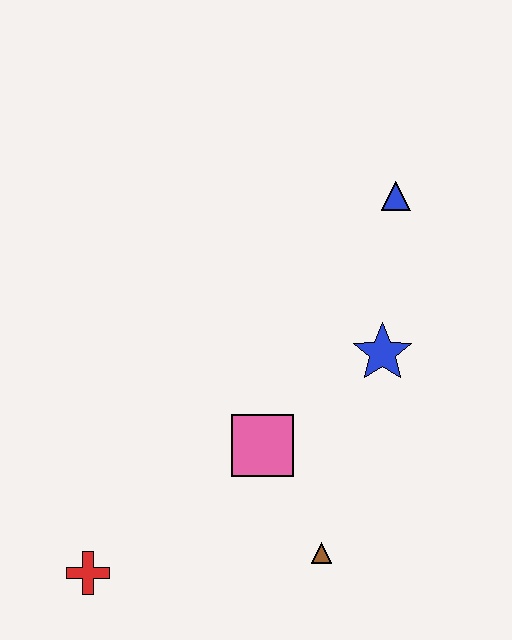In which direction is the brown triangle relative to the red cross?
The brown triangle is to the right of the red cross.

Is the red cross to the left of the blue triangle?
Yes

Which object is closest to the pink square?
The brown triangle is closest to the pink square.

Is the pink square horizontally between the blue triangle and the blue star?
No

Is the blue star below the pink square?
No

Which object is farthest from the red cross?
The blue triangle is farthest from the red cross.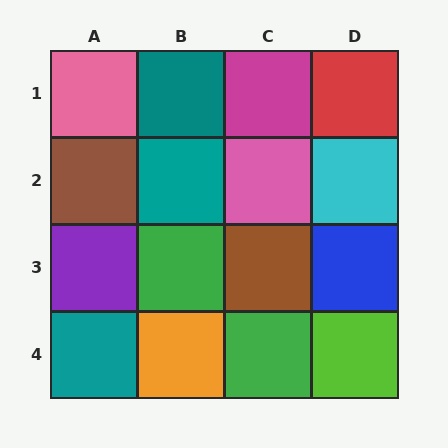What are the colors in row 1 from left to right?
Pink, teal, magenta, red.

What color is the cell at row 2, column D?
Cyan.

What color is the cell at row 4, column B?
Orange.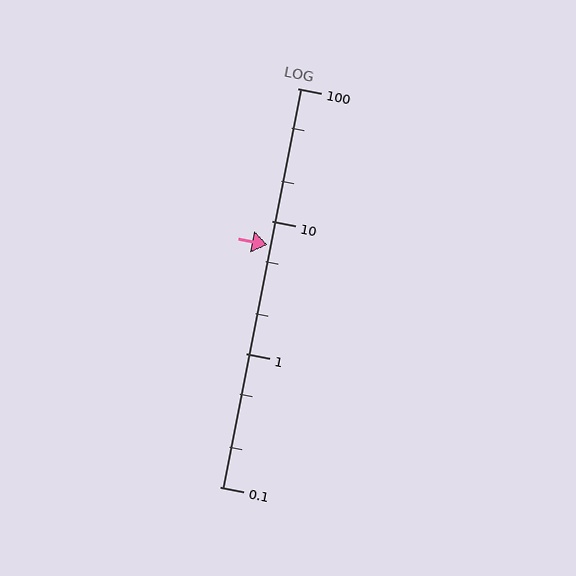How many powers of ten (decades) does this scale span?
The scale spans 3 decades, from 0.1 to 100.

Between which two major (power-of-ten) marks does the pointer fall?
The pointer is between 1 and 10.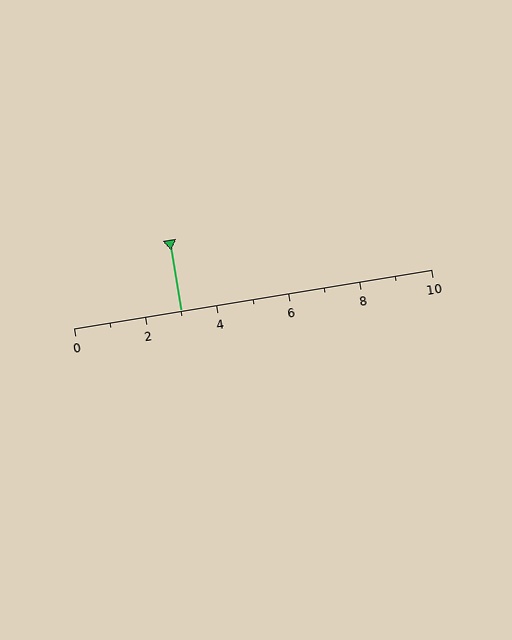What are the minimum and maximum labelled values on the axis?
The axis runs from 0 to 10.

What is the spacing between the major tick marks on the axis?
The major ticks are spaced 2 apart.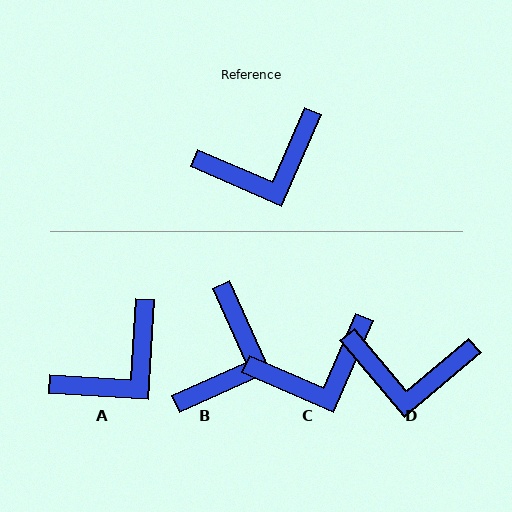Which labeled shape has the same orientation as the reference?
C.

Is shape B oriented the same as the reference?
No, it is off by about 48 degrees.